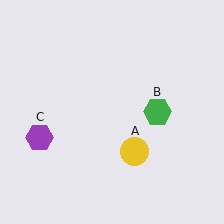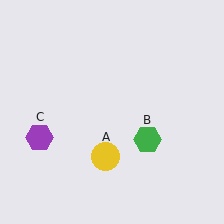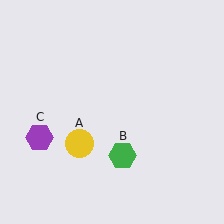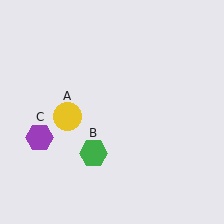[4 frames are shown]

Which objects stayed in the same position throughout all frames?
Purple hexagon (object C) remained stationary.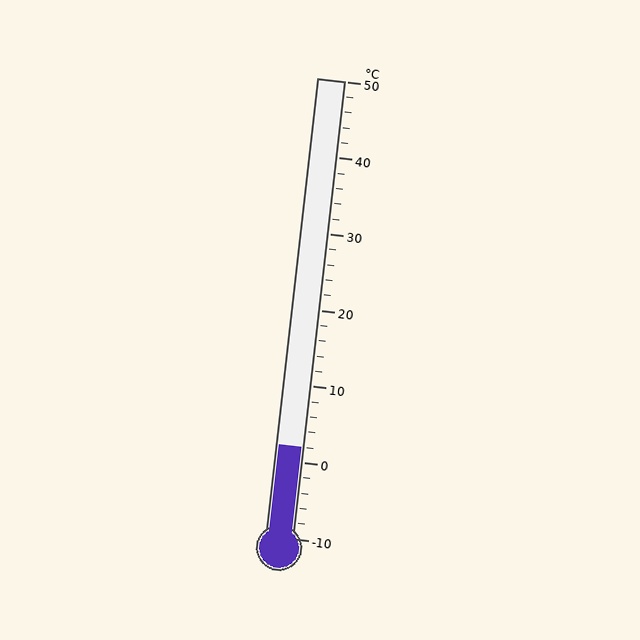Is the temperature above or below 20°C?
The temperature is below 20°C.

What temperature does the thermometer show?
The thermometer shows approximately 2°C.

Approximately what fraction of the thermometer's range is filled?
The thermometer is filled to approximately 20% of its range.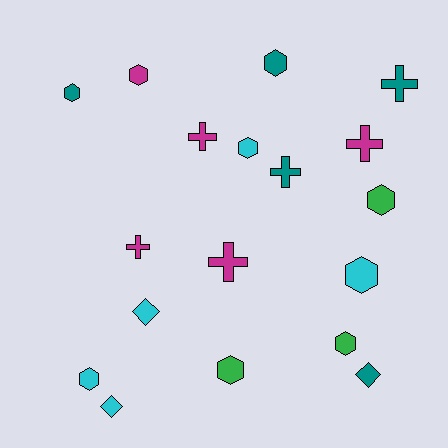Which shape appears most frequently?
Hexagon, with 9 objects.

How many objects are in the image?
There are 18 objects.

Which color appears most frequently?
Cyan, with 5 objects.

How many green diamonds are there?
There are no green diamonds.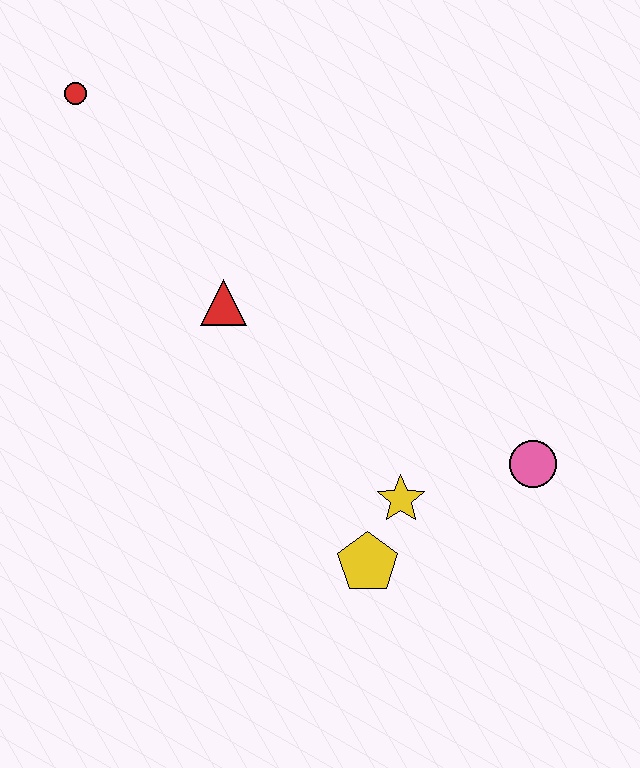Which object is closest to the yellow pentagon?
The yellow star is closest to the yellow pentagon.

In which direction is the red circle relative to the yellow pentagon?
The red circle is above the yellow pentagon.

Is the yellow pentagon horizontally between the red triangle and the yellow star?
Yes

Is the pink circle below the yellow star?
No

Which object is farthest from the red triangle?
The pink circle is farthest from the red triangle.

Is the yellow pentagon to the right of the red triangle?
Yes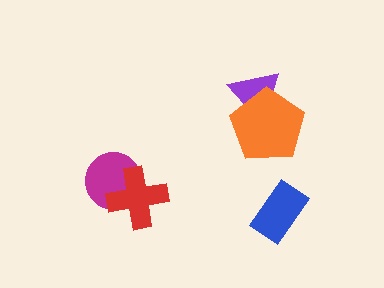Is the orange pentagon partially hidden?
No, no other shape covers it.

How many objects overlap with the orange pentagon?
1 object overlaps with the orange pentagon.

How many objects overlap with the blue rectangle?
0 objects overlap with the blue rectangle.